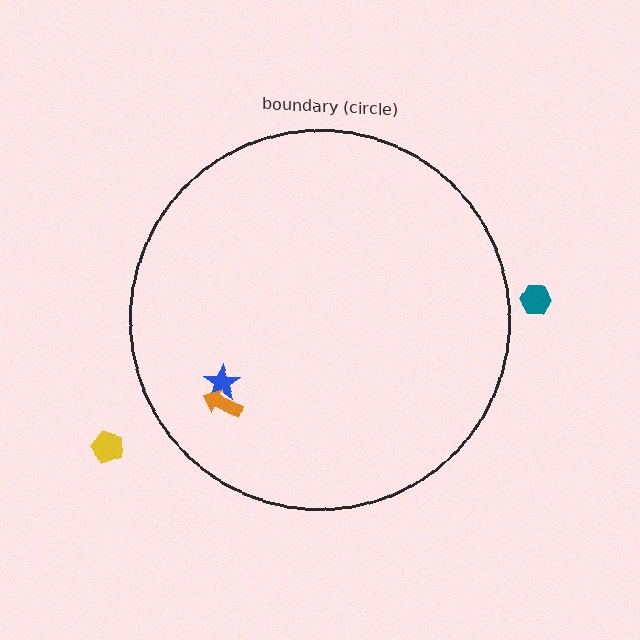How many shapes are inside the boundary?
2 inside, 2 outside.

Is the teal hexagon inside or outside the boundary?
Outside.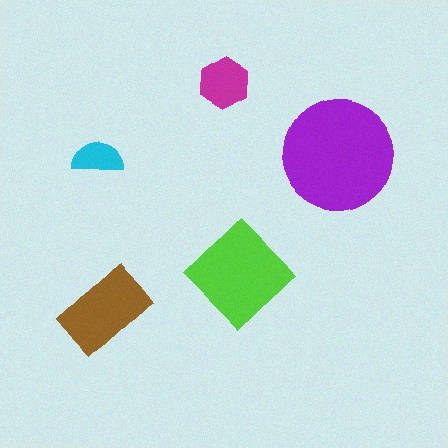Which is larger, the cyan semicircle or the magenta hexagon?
The magenta hexagon.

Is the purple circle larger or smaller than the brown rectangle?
Larger.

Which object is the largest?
The purple circle.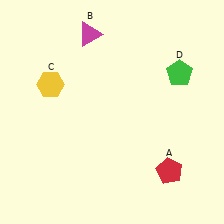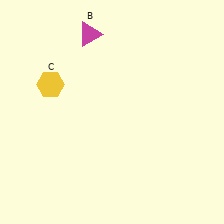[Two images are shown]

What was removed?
The red pentagon (A), the green pentagon (D) were removed in Image 2.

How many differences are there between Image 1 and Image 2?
There are 2 differences between the two images.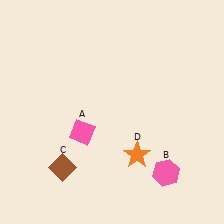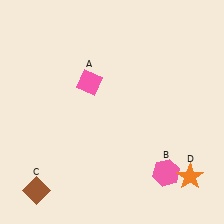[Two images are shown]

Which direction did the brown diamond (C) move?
The brown diamond (C) moved left.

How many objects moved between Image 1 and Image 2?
3 objects moved between the two images.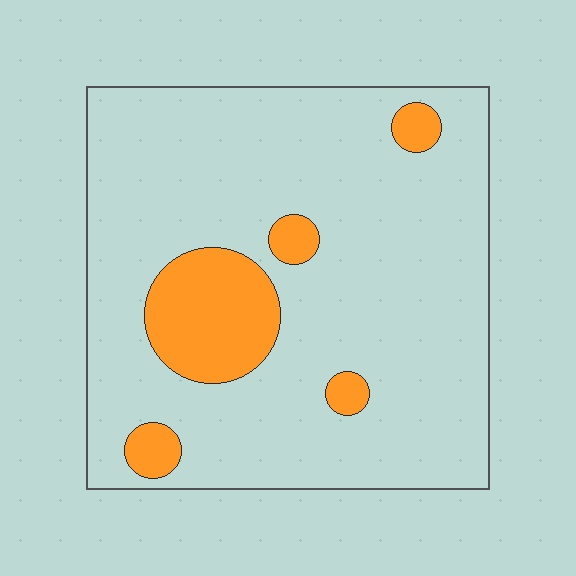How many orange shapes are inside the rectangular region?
5.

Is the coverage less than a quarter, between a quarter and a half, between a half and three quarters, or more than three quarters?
Less than a quarter.